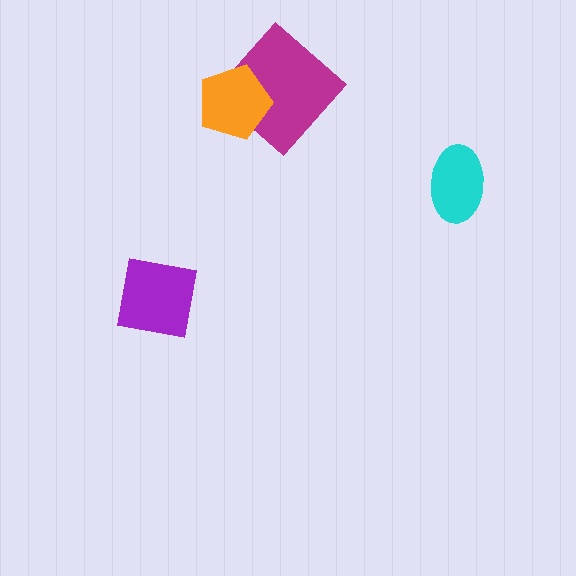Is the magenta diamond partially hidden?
Yes, it is partially covered by another shape.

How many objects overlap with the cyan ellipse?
0 objects overlap with the cyan ellipse.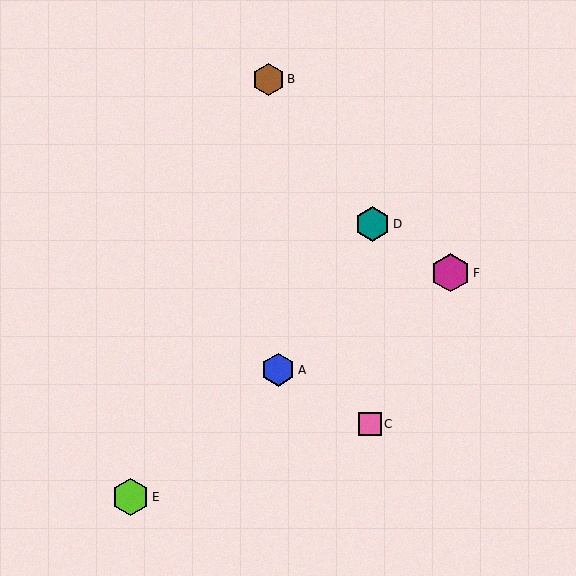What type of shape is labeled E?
Shape E is a lime hexagon.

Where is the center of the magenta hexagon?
The center of the magenta hexagon is at (451, 273).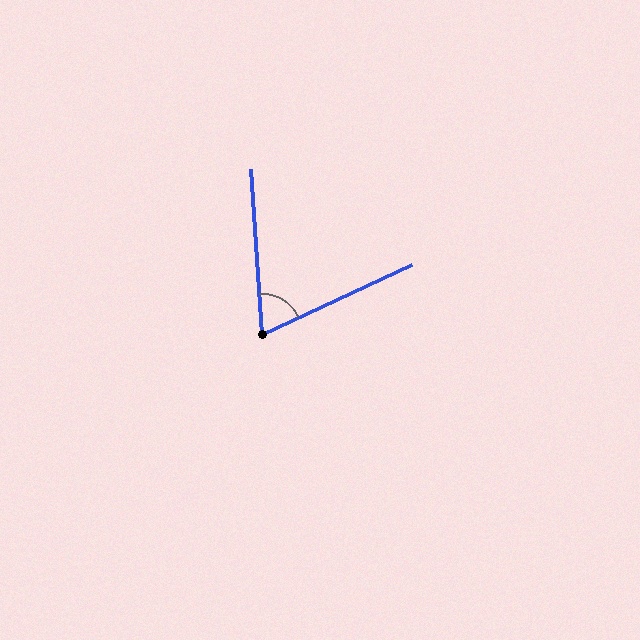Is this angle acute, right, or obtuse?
It is acute.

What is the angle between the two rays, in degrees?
Approximately 69 degrees.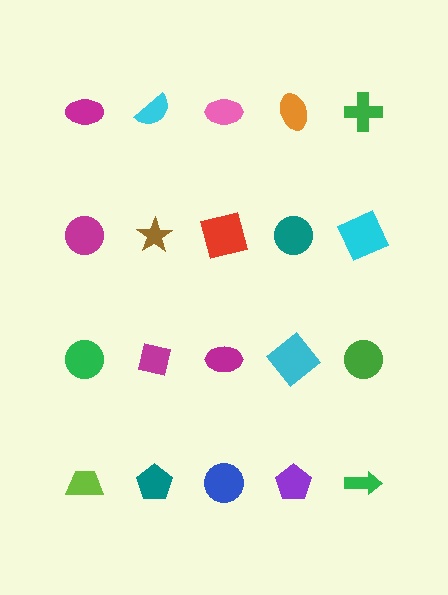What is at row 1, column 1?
A magenta ellipse.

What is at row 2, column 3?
A red square.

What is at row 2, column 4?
A teal circle.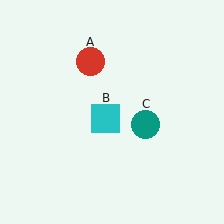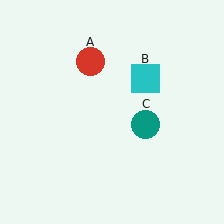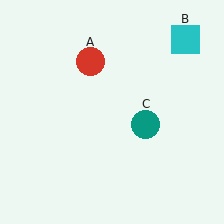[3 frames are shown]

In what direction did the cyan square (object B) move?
The cyan square (object B) moved up and to the right.